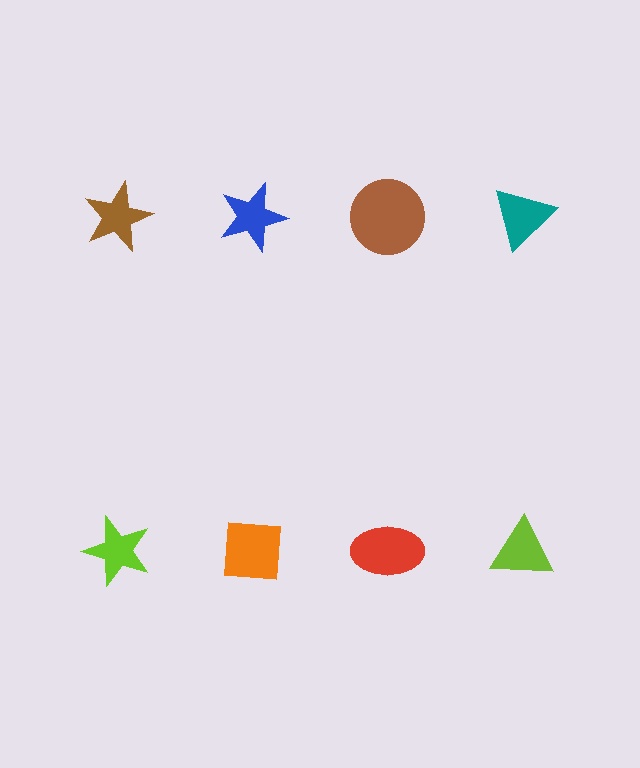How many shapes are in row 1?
4 shapes.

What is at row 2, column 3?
A red ellipse.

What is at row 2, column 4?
A lime triangle.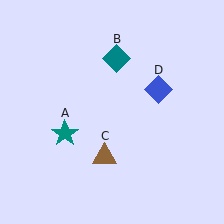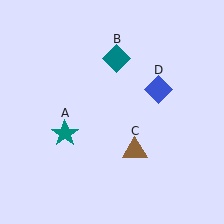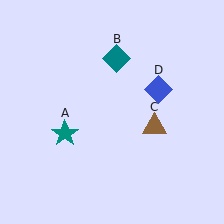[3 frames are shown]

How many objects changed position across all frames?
1 object changed position: brown triangle (object C).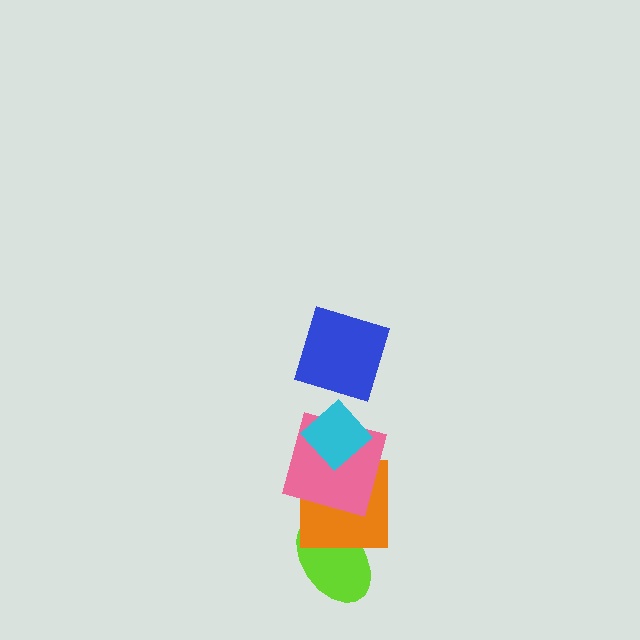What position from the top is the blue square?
The blue square is 1st from the top.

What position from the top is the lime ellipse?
The lime ellipse is 5th from the top.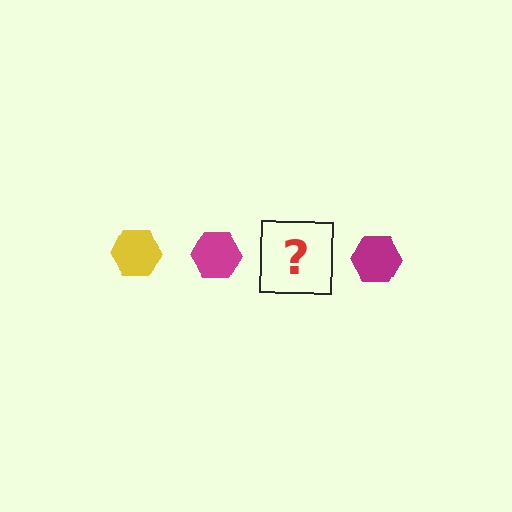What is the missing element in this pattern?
The missing element is a yellow hexagon.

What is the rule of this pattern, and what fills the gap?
The rule is that the pattern cycles through yellow, magenta hexagons. The gap should be filled with a yellow hexagon.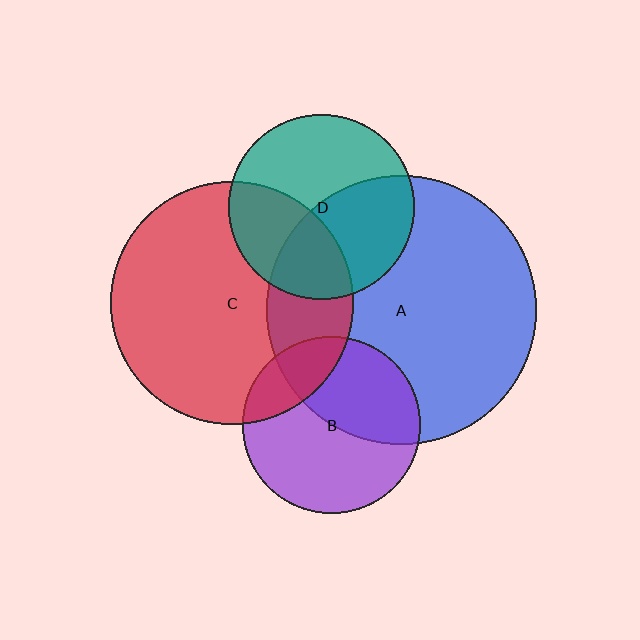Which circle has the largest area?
Circle A (blue).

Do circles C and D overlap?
Yes.